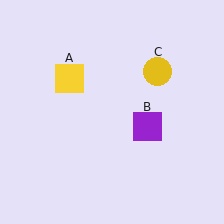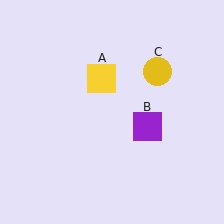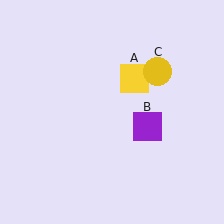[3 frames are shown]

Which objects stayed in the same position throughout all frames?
Purple square (object B) and yellow circle (object C) remained stationary.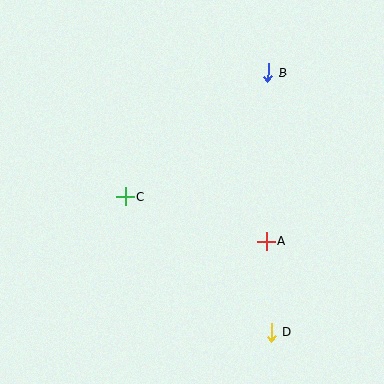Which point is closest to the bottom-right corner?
Point D is closest to the bottom-right corner.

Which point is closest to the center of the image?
Point C at (125, 197) is closest to the center.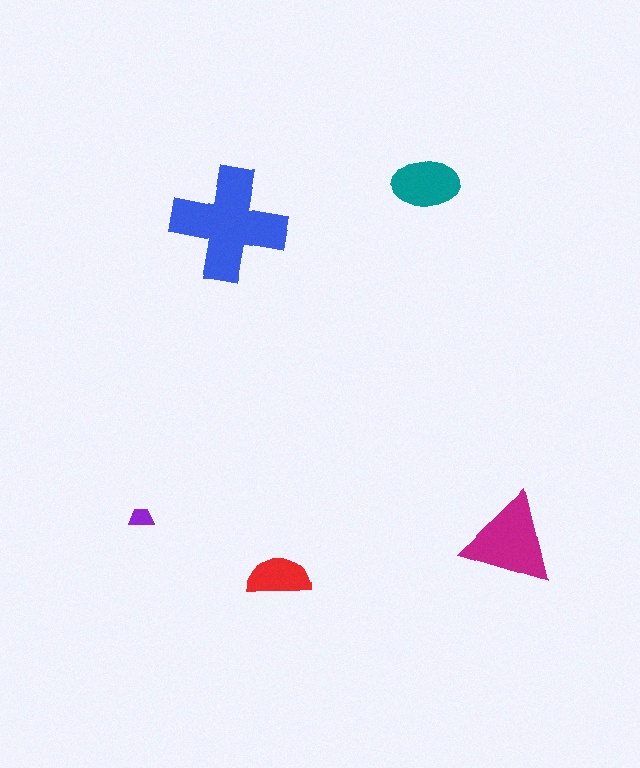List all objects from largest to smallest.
The blue cross, the magenta triangle, the teal ellipse, the red semicircle, the purple trapezoid.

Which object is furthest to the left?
The purple trapezoid is leftmost.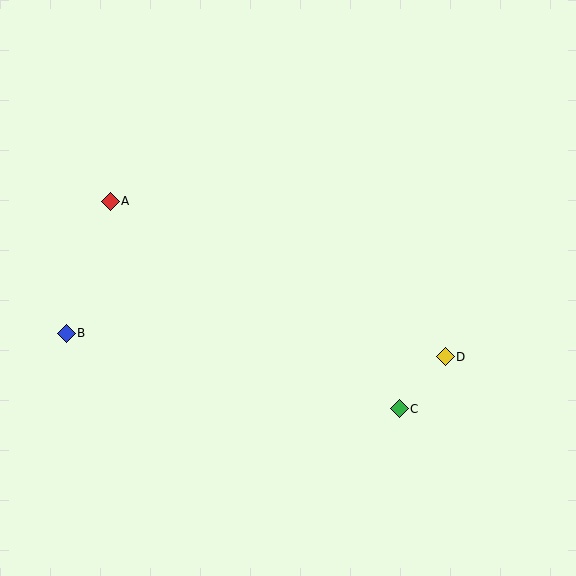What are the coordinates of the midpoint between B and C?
The midpoint between B and C is at (233, 371).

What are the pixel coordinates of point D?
Point D is at (445, 357).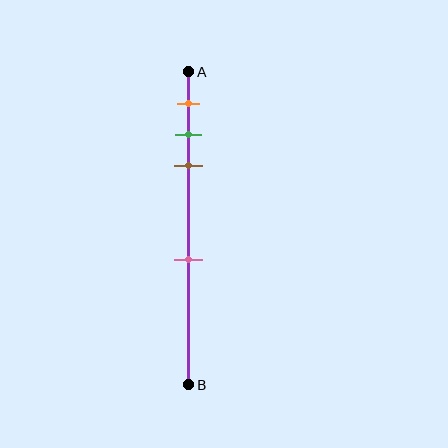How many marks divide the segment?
There are 4 marks dividing the segment.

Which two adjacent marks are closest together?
The green and brown marks are the closest adjacent pair.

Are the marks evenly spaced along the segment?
No, the marks are not evenly spaced.